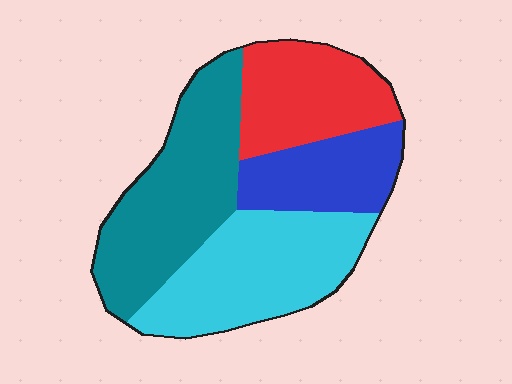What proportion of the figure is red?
Red covers 21% of the figure.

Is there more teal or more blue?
Teal.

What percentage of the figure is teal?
Teal takes up about one third (1/3) of the figure.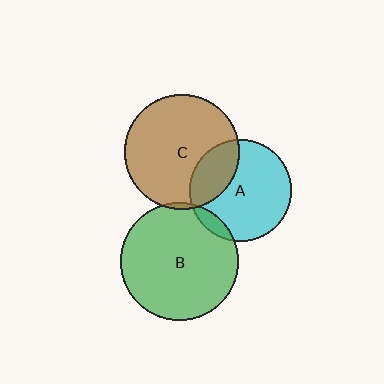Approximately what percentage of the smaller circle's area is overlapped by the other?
Approximately 25%.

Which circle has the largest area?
Circle B (green).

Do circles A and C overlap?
Yes.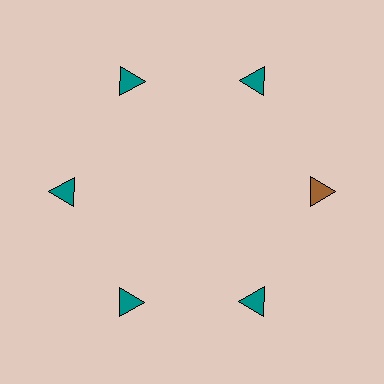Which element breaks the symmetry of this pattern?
The brown triangle at roughly the 3 o'clock position breaks the symmetry. All other shapes are teal triangles.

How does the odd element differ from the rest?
It has a different color: brown instead of teal.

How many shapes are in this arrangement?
There are 6 shapes arranged in a ring pattern.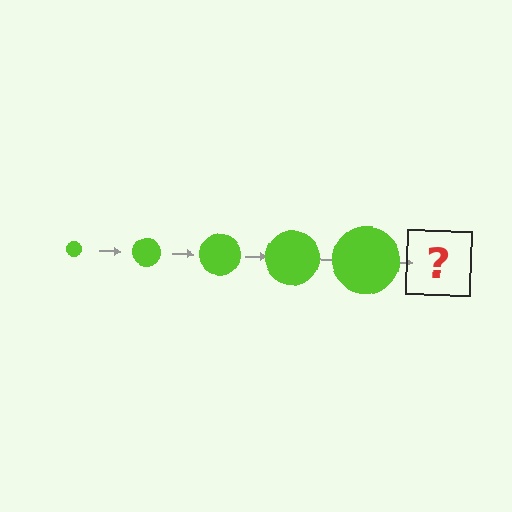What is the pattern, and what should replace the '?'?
The pattern is that the circle gets progressively larger each step. The '?' should be a lime circle, larger than the previous one.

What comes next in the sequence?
The next element should be a lime circle, larger than the previous one.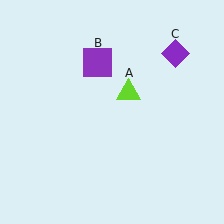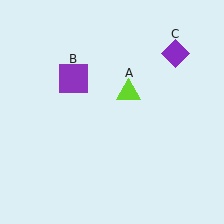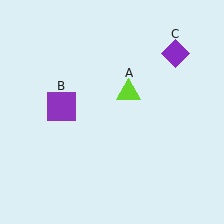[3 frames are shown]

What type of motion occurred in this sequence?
The purple square (object B) rotated counterclockwise around the center of the scene.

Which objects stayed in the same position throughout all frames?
Lime triangle (object A) and purple diamond (object C) remained stationary.